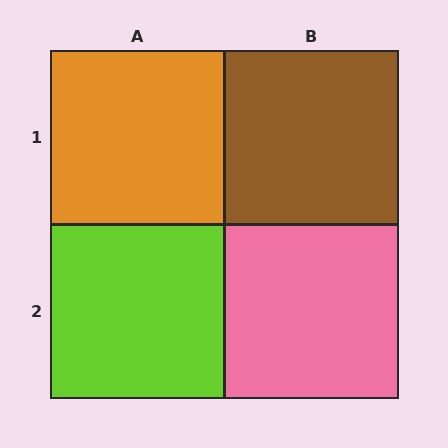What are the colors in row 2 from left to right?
Lime, pink.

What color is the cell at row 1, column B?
Brown.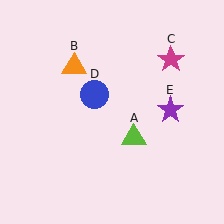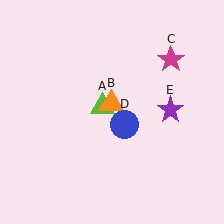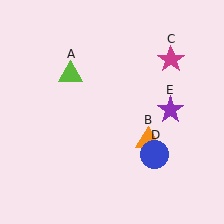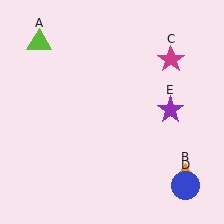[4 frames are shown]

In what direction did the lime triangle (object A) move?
The lime triangle (object A) moved up and to the left.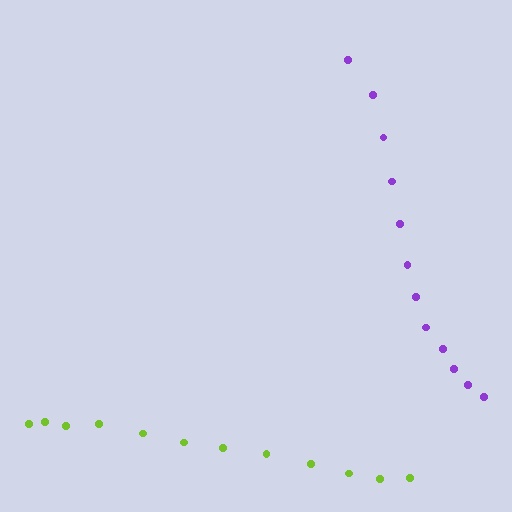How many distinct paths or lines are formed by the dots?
There are 2 distinct paths.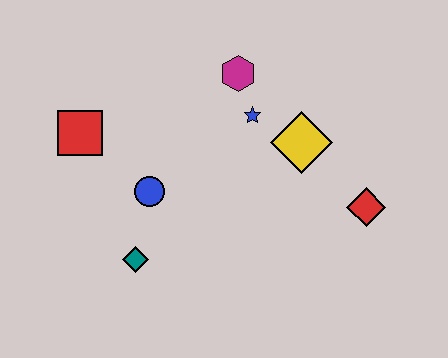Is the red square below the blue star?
Yes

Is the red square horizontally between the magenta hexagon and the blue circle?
No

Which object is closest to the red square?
The blue circle is closest to the red square.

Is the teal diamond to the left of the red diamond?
Yes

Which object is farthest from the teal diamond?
The red diamond is farthest from the teal diamond.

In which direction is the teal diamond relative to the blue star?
The teal diamond is below the blue star.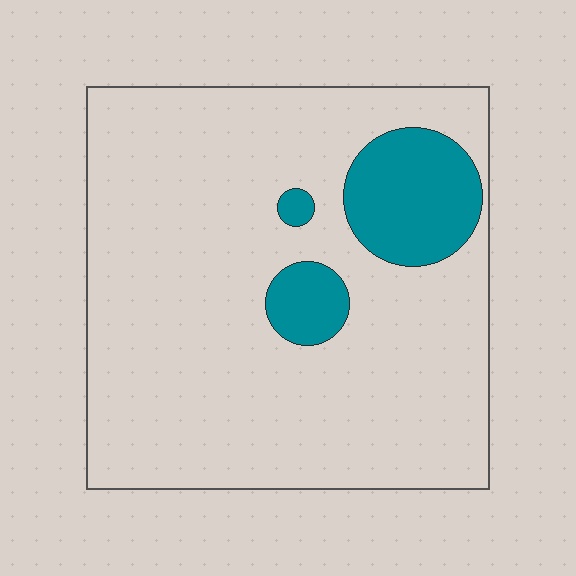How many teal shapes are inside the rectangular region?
3.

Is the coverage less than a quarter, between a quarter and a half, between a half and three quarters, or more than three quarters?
Less than a quarter.